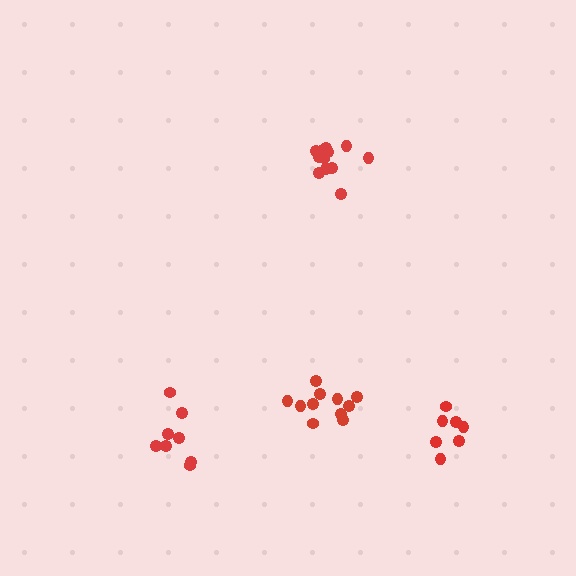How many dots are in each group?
Group 1: 8 dots, Group 2: 12 dots, Group 3: 11 dots, Group 4: 7 dots (38 total).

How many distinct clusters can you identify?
There are 4 distinct clusters.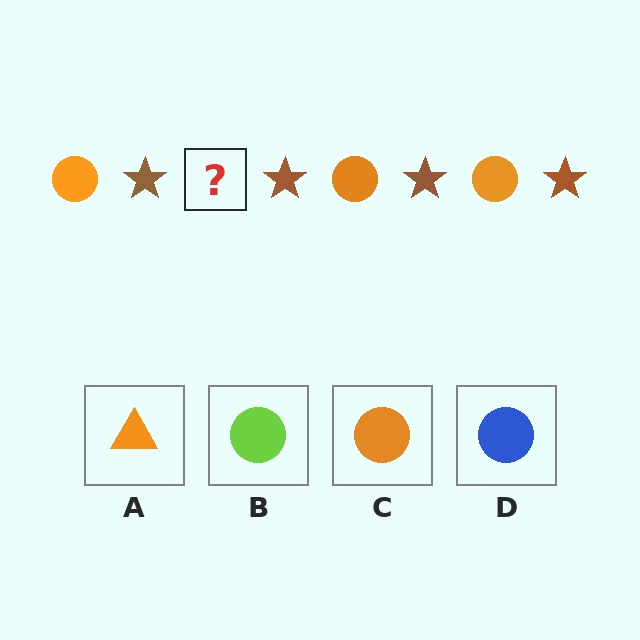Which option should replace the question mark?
Option C.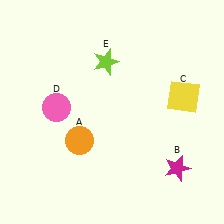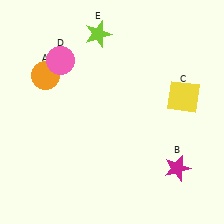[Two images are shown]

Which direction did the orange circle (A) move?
The orange circle (A) moved up.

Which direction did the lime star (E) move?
The lime star (E) moved up.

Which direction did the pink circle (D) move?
The pink circle (D) moved up.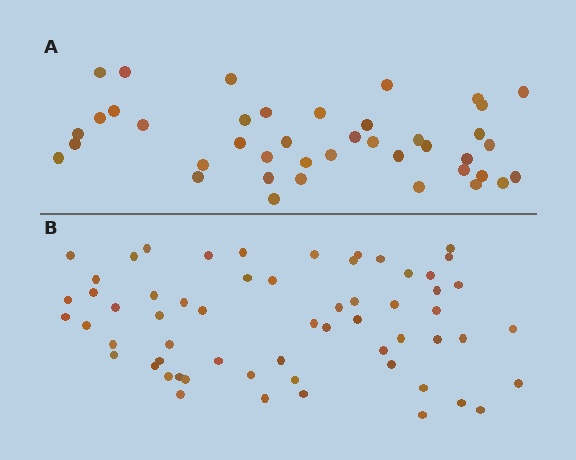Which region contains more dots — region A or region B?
Region B (the bottom region) has more dots.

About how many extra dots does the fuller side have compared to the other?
Region B has approximately 20 more dots than region A.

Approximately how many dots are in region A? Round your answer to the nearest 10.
About 40 dots. (The exact count is 41, which rounds to 40.)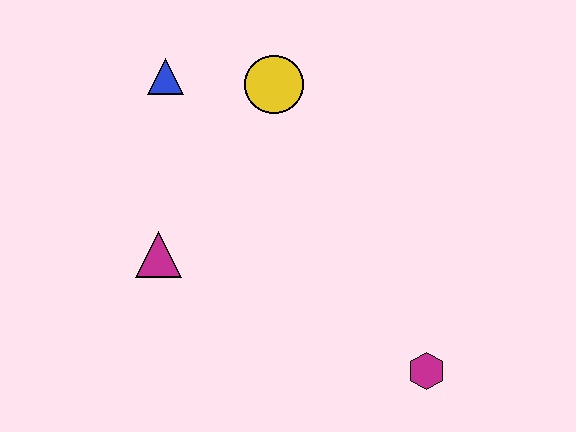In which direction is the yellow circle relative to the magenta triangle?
The yellow circle is above the magenta triangle.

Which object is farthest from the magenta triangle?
The magenta hexagon is farthest from the magenta triangle.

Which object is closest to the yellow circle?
The blue triangle is closest to the yellow circle.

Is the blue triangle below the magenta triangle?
No